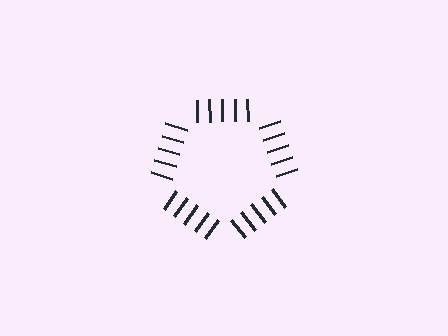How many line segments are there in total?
25 — 5 along each of the 5 edges.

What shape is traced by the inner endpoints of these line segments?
An illusory pentagon — the line segments terminate on its edges but no continuous stroke is drawn.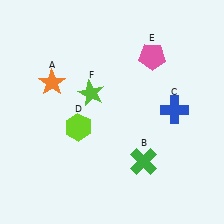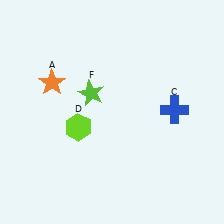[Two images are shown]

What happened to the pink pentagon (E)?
The pink pentagon (E) was removed in Image 2. It was in the top-right area of Image 1.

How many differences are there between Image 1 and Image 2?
There are 2 differences between the two images.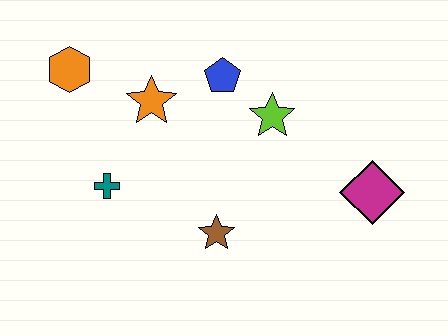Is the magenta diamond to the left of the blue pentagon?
No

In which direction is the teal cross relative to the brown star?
The teal cross is to the left of the brown star.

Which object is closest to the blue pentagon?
The lime star is closest to the blue pentagon.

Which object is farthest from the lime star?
The orange hexagon is farthest from the lime star.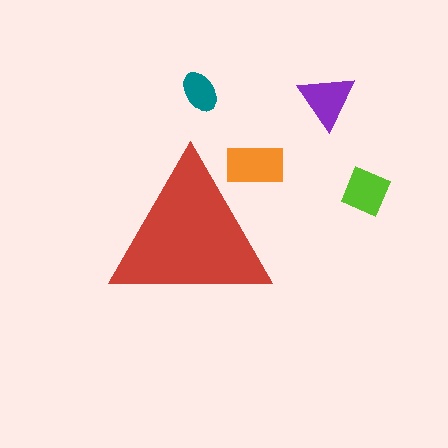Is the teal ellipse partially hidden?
No, the teal ellipse is fully visible.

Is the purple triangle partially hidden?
No, the purple triangle is fully visible.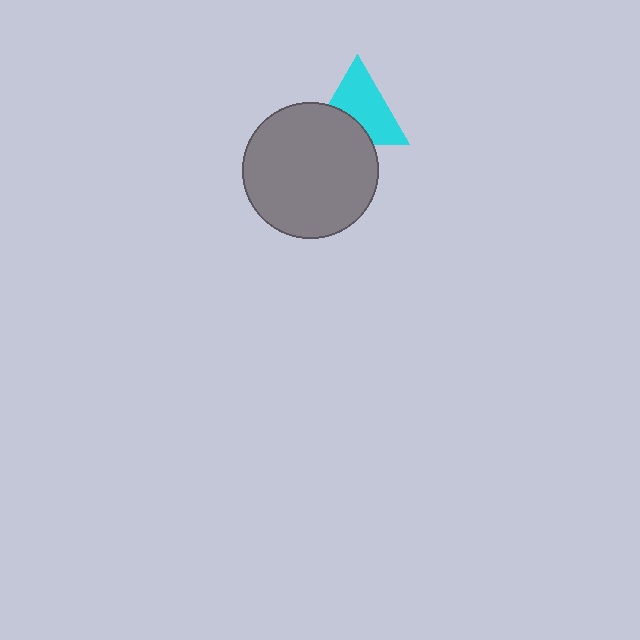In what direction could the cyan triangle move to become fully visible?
The cyan triangle could move up. That would shift it out from behind the gray circle entirely.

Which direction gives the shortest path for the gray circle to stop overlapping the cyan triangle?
Moving down gives the shortest separation.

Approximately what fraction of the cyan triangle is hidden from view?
Roughly 36% of the cyan triangle is hidden behind the gray circle.